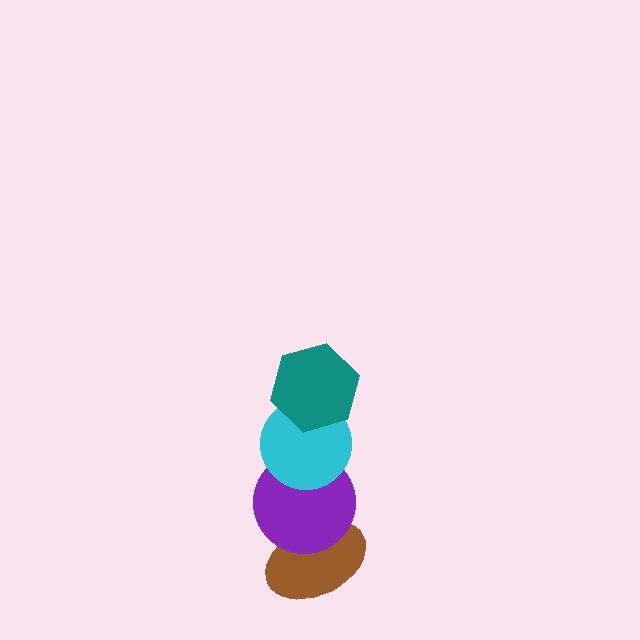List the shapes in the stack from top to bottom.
From top to bottom: the teal hexagon, the cyan circle, the purple circle, the brown ellipse.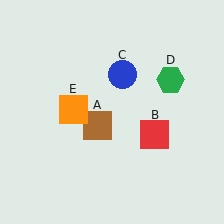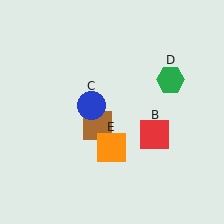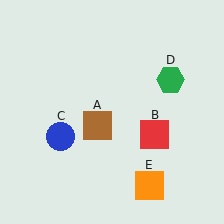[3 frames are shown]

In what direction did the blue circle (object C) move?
The blue circle (object C) moved down and to the left.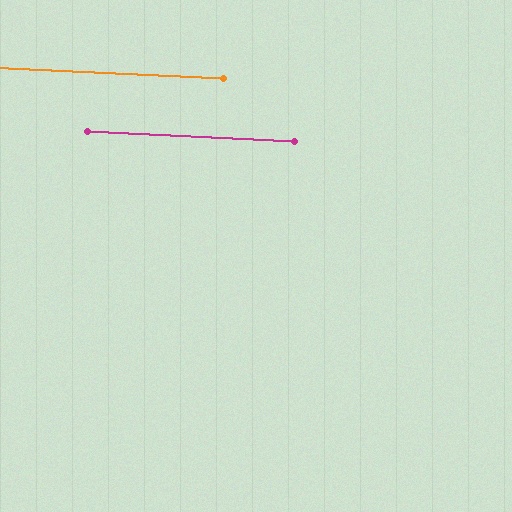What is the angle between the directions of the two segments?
Approximately 0 degrees.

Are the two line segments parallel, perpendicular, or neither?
Parallel — their directions differ by only 0.1°.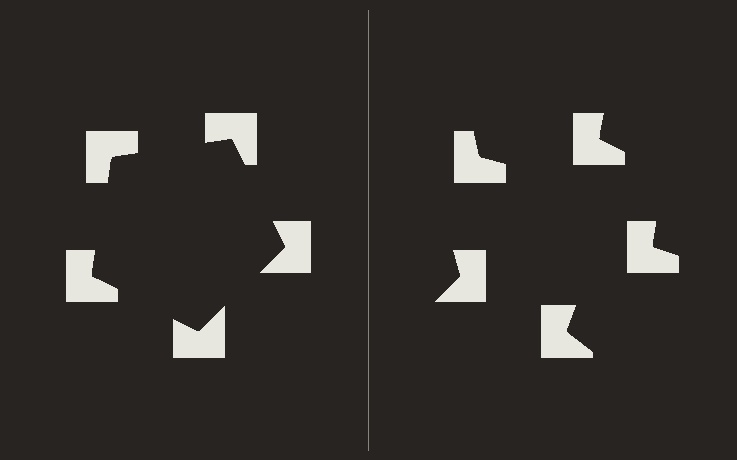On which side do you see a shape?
An illusory pentagon appears on the left side. On the right side the wedge cuts are rotated, so no coherent shape forms.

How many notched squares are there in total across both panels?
10 — 5 on each side.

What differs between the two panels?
The notched squares are positioned identically on both sides; only the wedge orientations differ. On the left they align to a pentagon; on the right they are misaligned.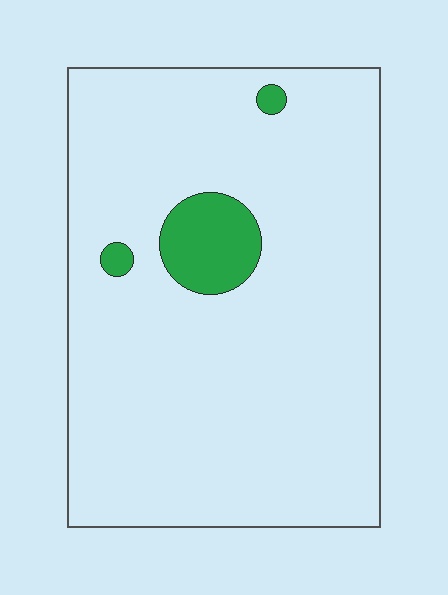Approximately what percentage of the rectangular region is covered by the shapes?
Approximately 5%.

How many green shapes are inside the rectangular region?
3.